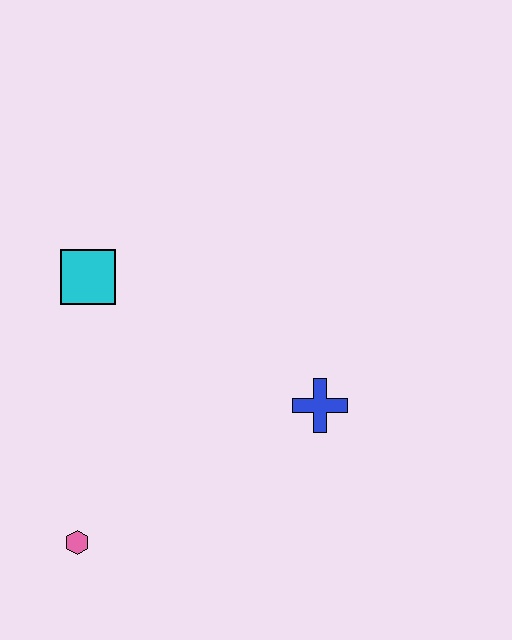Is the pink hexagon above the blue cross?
No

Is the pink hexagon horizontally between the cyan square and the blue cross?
No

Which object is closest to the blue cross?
The cyan square is closest to the blue cross.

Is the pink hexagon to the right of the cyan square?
No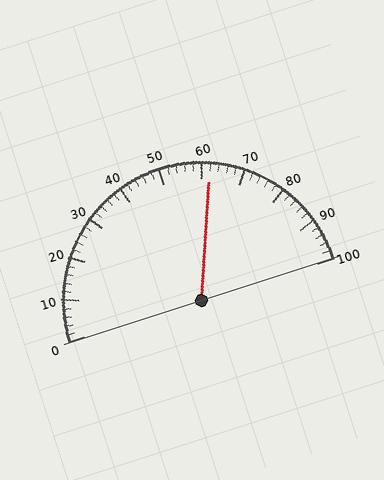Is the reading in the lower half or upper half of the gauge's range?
The reading is in the upper half of the range (0 to 100).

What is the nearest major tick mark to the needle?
The nearest major tick mark is 60.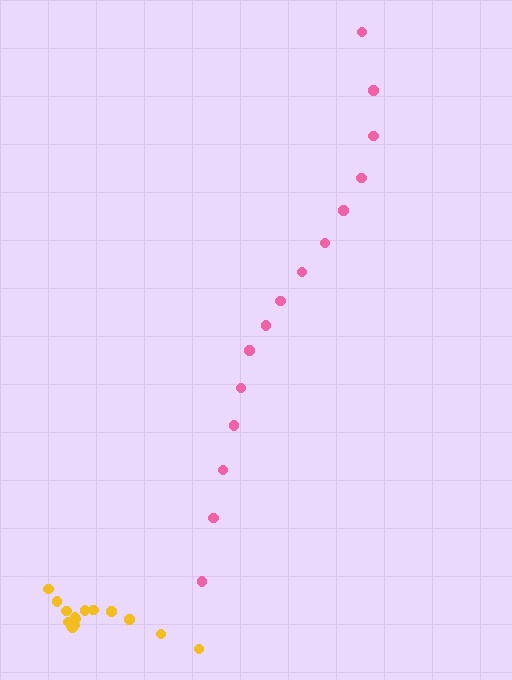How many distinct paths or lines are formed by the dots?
There are 2 distinct paths.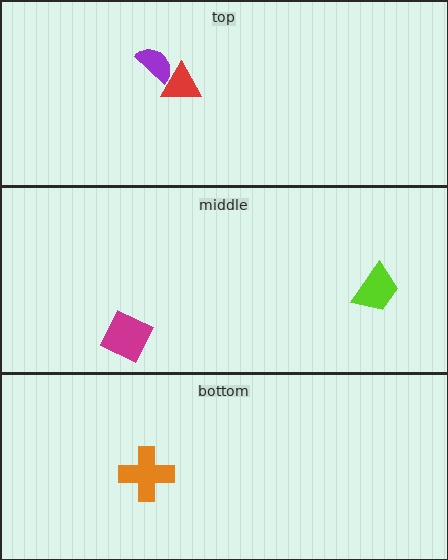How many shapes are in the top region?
2.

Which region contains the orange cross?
The bottom region.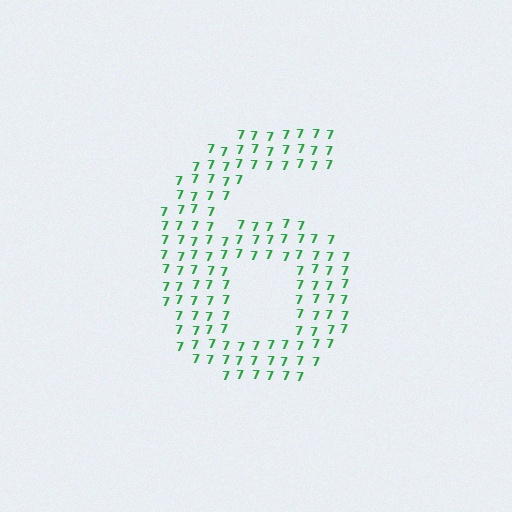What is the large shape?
The large shape is the digit 6.